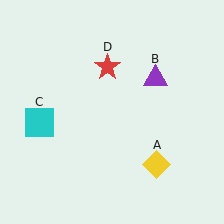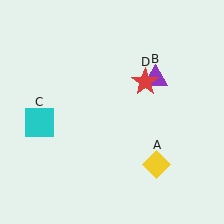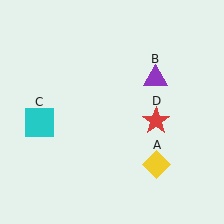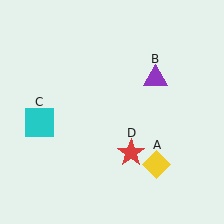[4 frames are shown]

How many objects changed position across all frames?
1 object changed position: red star (object D).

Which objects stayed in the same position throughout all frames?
Yellow diamond (object A) and purple triangle (object B) and cyan square (object C) remained stationary.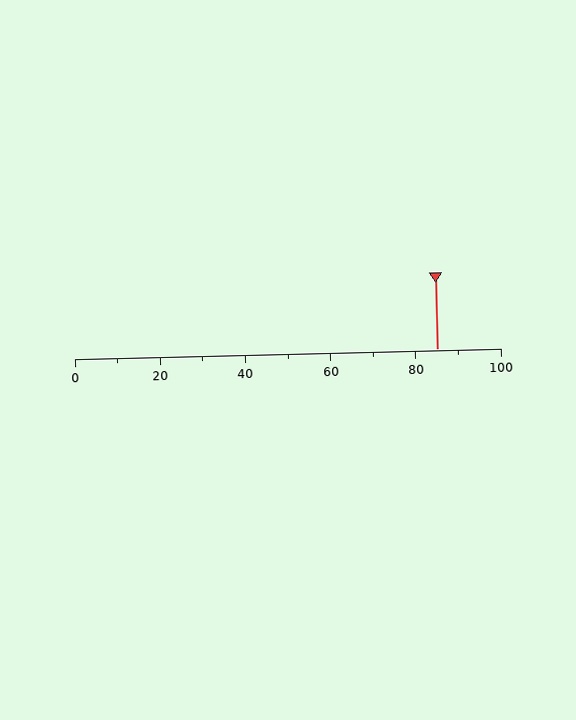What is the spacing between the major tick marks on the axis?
The major ticks are spaced 20 apart.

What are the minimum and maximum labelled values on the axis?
The axis runs from 0 to 100.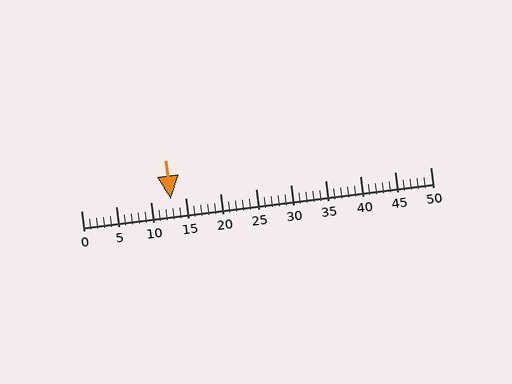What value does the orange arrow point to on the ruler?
The orange arrow points to approximately 13.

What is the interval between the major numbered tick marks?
The major tick marks are spaced 5 units apart.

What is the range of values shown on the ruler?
The ruler shows values from 0 to 50.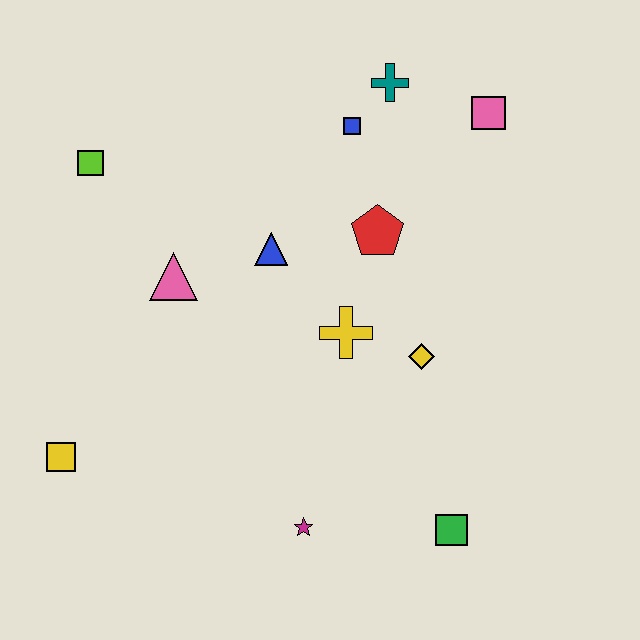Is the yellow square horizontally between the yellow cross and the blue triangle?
No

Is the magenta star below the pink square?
Yes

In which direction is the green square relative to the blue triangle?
The green square is below the blue triangle.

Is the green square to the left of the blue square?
No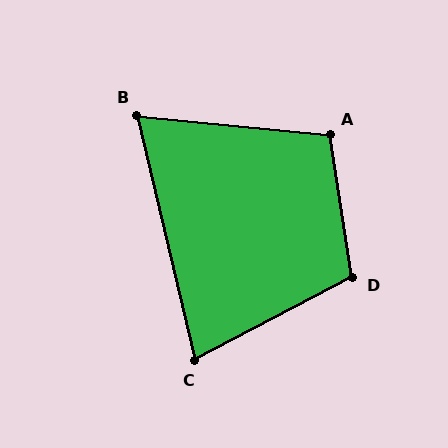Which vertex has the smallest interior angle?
B, at approximately 71 degrees.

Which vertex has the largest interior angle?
D, at approximately 109 degrees.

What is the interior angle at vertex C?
Approximately 76 degrees (acute).